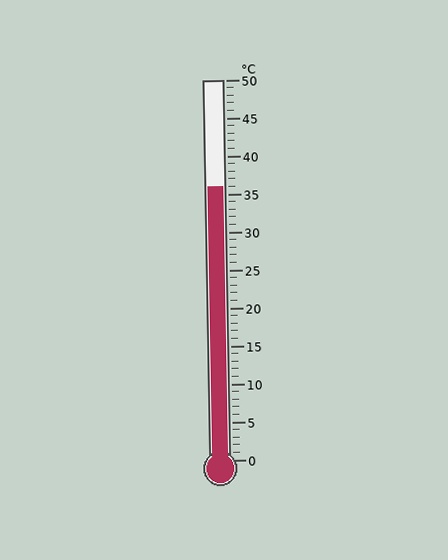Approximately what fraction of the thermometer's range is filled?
The thermometer is filled to approximately 70% of its range.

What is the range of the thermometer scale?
The thermometer scale ranges from 0°C to 50°C.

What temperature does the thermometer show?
The thermometer shows approximately 36°C.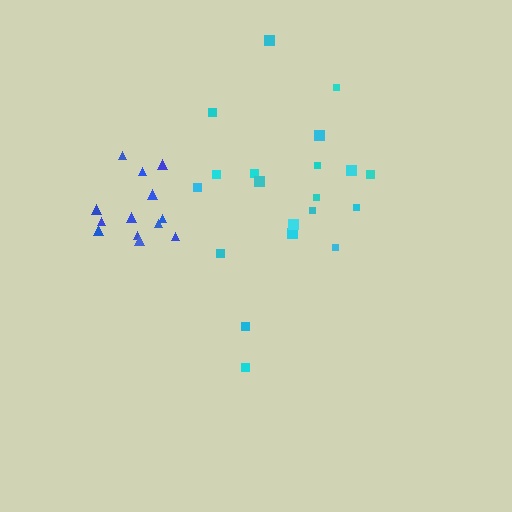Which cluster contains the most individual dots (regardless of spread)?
Cyan (20).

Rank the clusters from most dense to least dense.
blue, cyan.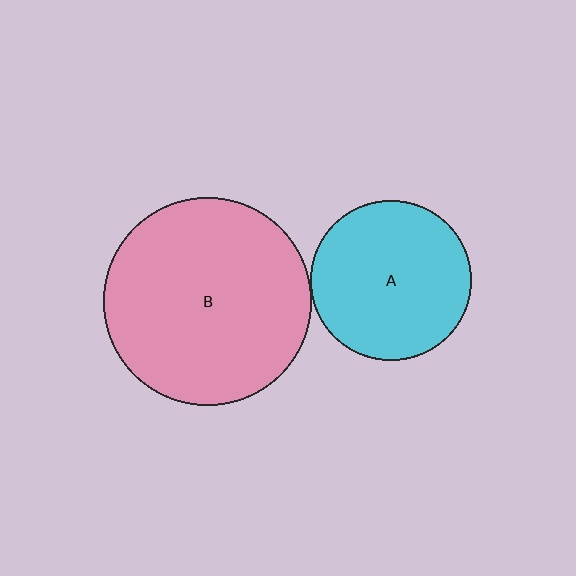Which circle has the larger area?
Circle B (pink).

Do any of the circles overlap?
No, none of the circles overlap.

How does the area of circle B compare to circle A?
Approximately 1.7 times.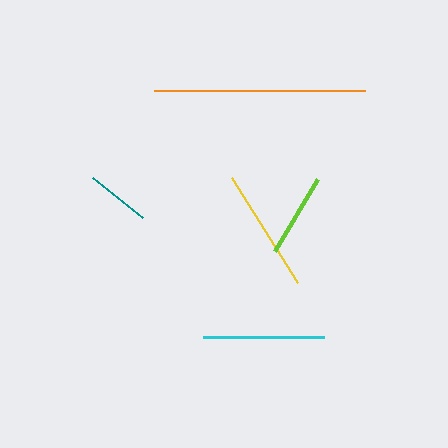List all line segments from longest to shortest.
From longest to shortest: orange, yellow, cyan, lime, teal.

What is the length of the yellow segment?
The yellow segment is approximately 124 pixels long.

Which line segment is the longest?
The orange line is the longest at approximately 211 pixels.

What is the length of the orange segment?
The orange segment is approximately 211 pixels long.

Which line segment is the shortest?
The teal line is the shortest at approximately 64 pixels.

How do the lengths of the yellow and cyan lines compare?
The yellow and cyan lines are approximately the same length.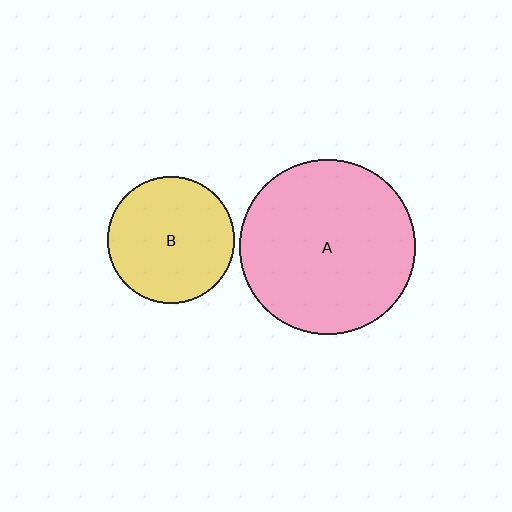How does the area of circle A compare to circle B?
Approximately 1.9 times.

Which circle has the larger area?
Circle A (pink).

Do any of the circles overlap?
No, none of the circles overlap.